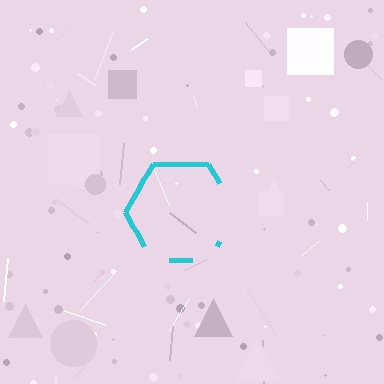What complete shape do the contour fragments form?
The contour fragments form a hexagon.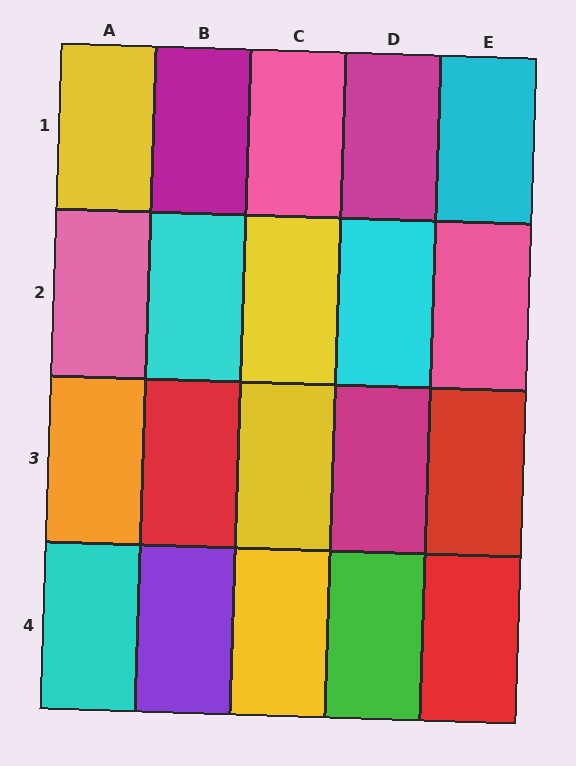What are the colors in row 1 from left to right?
Yellow, magenta, pink, magenta, cyan.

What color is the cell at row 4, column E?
Red.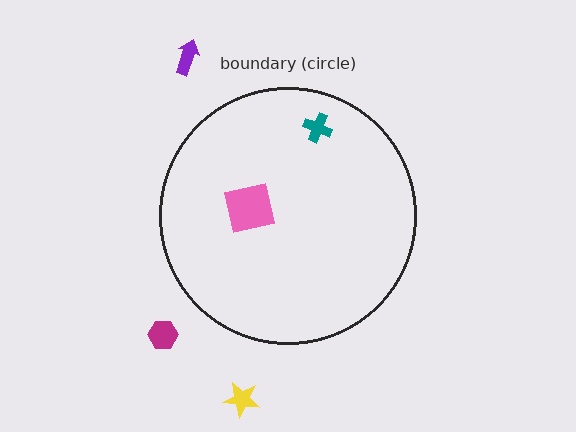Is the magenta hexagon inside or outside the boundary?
Outside.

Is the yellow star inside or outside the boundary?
Outside.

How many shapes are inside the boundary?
2 inside, 3 outside.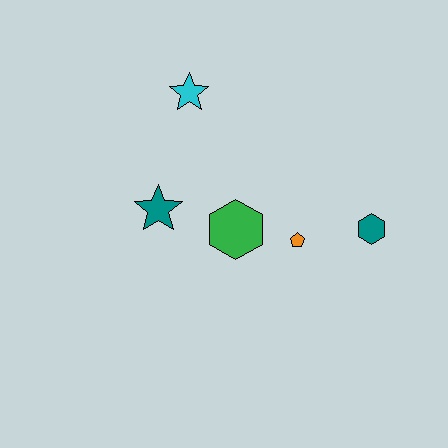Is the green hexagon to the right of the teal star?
Yes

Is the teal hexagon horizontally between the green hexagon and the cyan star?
No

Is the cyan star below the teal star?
No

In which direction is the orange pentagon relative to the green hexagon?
The orange pentagon is to the right of the green hexagon.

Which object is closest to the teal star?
The green hexagon is closest to the teal star.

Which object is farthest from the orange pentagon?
The cyan star is farthest from the orange pentagon.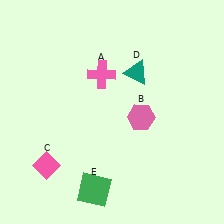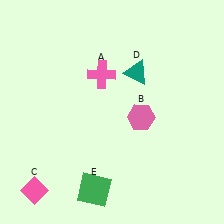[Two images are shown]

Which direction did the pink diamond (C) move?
The pink diamond (C) moved down.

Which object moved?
The pink diamond (C) moved down.